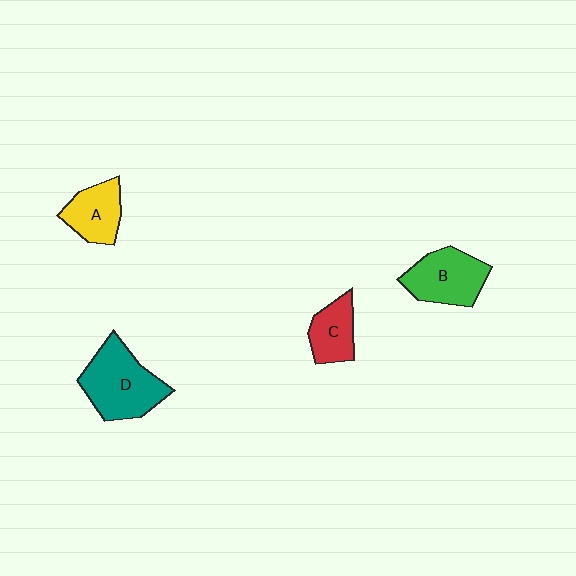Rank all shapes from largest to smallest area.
From largest to smallest: D (teal), B (green), A (yellow), C (red).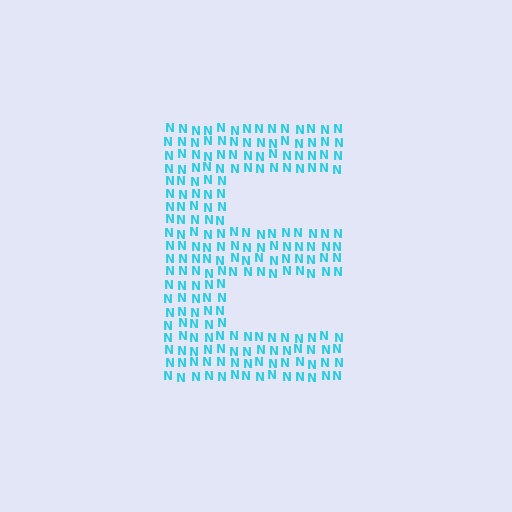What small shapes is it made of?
It is made of small letter N's.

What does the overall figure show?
The overall figure shows the letter E.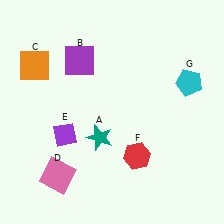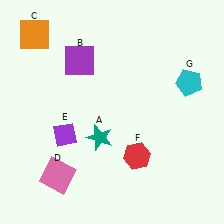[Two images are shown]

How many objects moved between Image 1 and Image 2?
1 object moved between the two images.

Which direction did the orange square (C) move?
The orange square (C) moved up.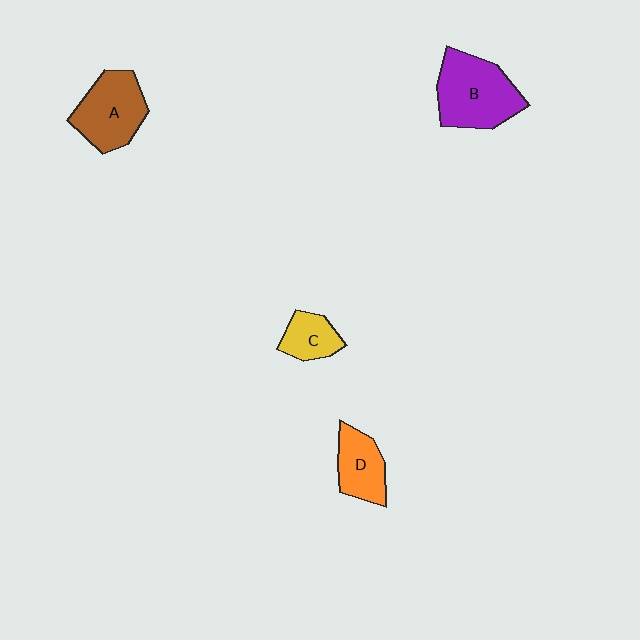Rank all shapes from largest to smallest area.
From largest to smallest: B (purple), A (brown), D (orange), C (yellow).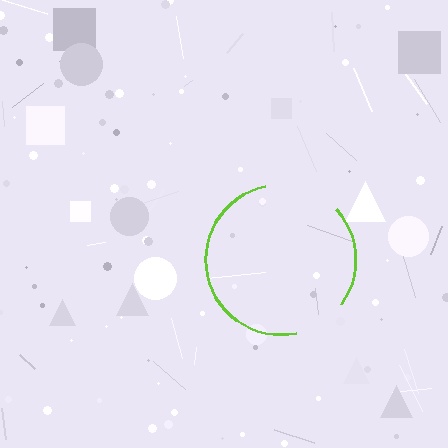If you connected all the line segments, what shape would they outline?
They would outline a circle.